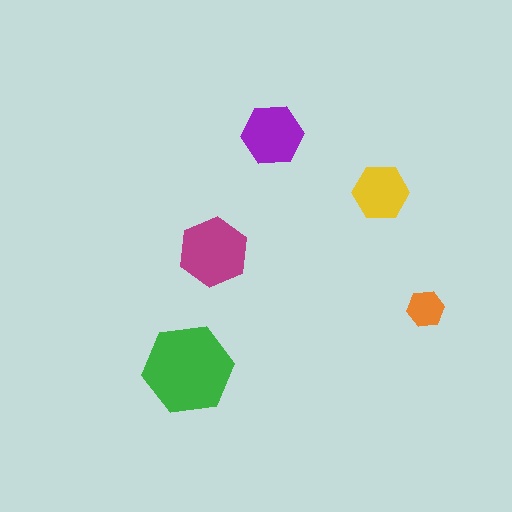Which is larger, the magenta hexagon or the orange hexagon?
The magenta one.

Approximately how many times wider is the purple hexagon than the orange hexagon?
About 1.5 times wider.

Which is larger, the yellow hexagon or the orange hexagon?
The yellow one.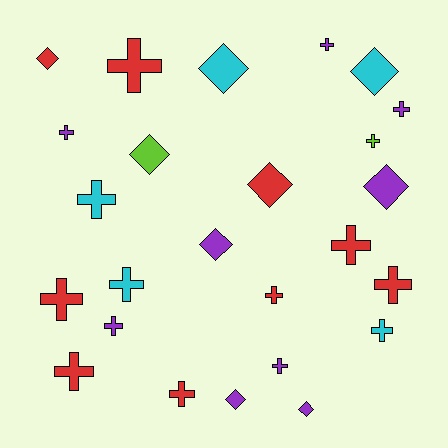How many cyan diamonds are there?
There are 2 cyan diamonds.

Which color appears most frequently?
Purple, with 9 objects.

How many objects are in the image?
There are 25 objects.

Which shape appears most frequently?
Cross, with 16 objects.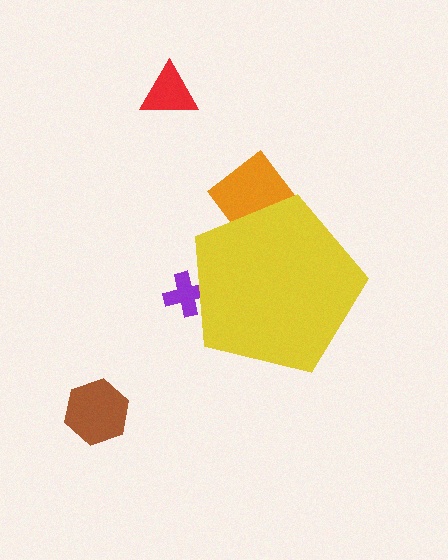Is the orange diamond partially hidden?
Yes, the orange diamond is partially hidden behind the yellow pentagon.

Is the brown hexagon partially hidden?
No, the brown hexagon is fully visible.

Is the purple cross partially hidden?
Yes, the purple cross is partially hidden behind the yellow pentagon.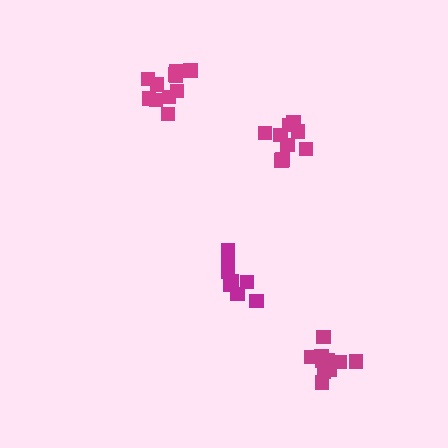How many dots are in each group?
Group 1: 9 dots, Group 2: 8 dots, Group 3: 11 dots, Group 4: 11 dots (39 total).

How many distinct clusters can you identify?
There are 4 distinct clusters.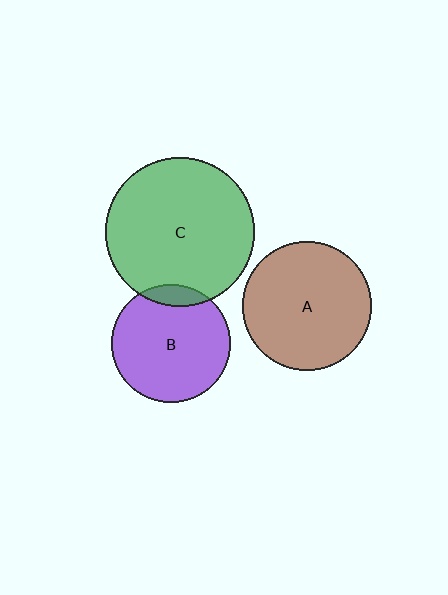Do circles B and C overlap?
Yes.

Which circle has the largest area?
Circle C (green).